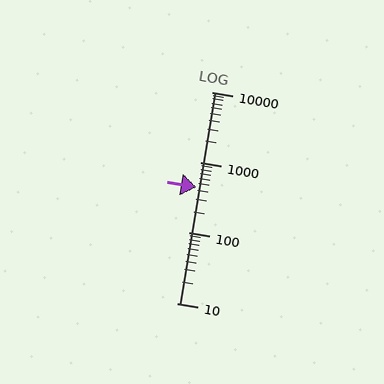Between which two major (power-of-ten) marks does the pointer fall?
The pointer is between 100 and 1000.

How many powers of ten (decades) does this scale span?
The scale spans 3 decades, from 10 to 10000.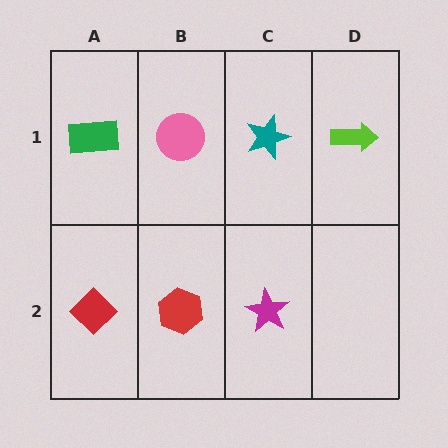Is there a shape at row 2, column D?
No, that cell is empty.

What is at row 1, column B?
A pink circle.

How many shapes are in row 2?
3 shapes.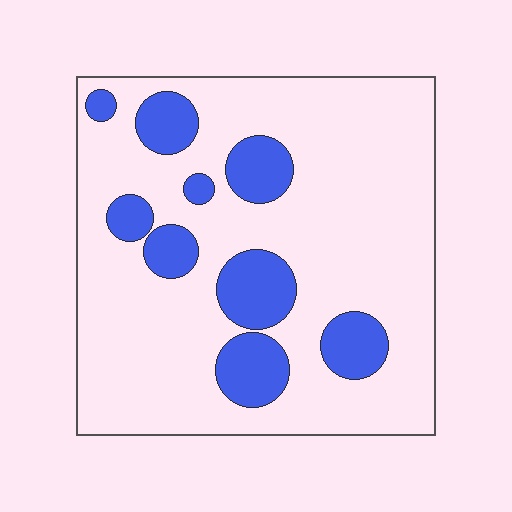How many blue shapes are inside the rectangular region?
9.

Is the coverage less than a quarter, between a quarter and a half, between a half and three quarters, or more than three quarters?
Less than a quarter.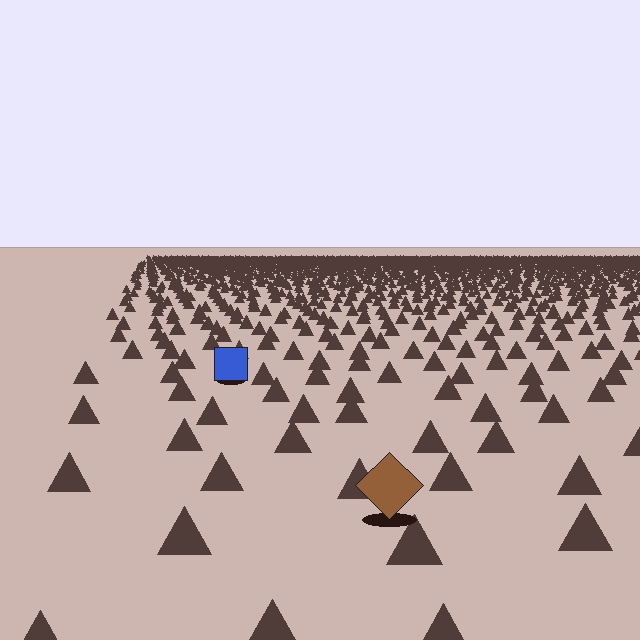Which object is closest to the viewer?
The brown diamond is closest. The texture marks near it are larger and more spread out.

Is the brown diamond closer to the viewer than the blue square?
Yes. The brown diamond is closer — you can tell from the texture gradient: the ground texture is coarser near it.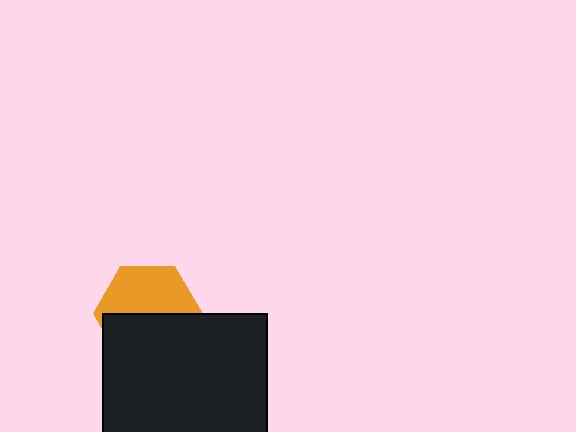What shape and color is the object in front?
The object in front is a black square.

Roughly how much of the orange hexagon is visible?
About half of it is visible (roughly 51%).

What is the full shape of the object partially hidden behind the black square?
The partially hidden object is an orange hexagon.